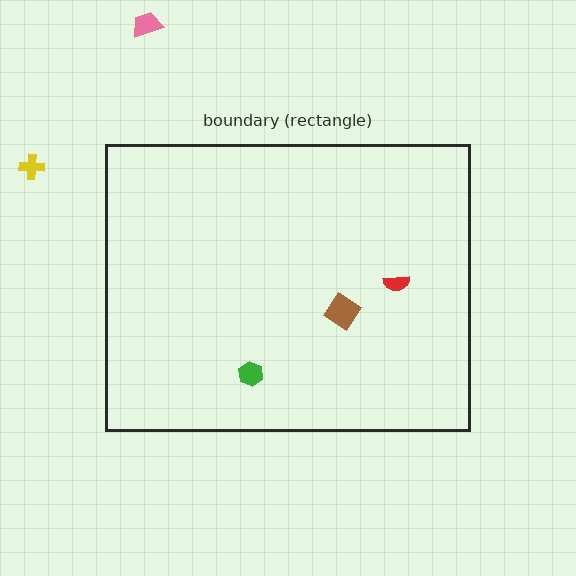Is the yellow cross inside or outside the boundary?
Outside.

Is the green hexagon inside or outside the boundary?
Inside.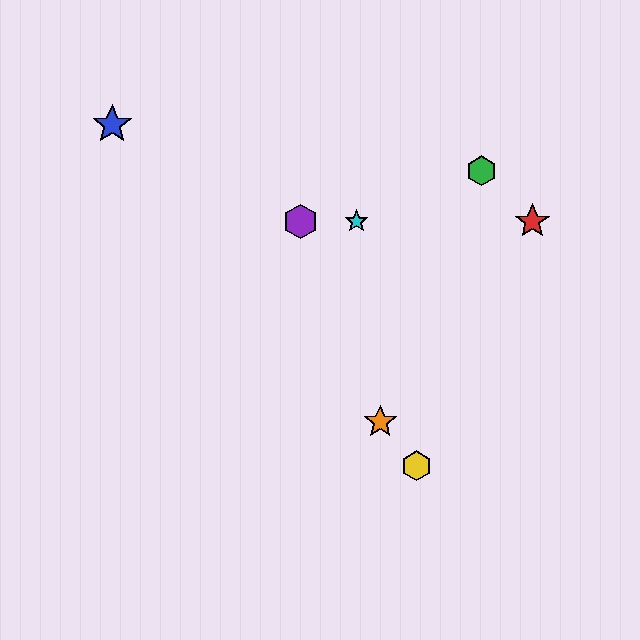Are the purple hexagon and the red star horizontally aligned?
Yes, both are at y≈221.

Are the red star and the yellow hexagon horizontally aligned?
No, the red star is at y≈221 and the yellow hexagon is at y≈466.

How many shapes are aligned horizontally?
3 shapes (the red star, the purple hexagon, the cyan star) are aligned horizontally.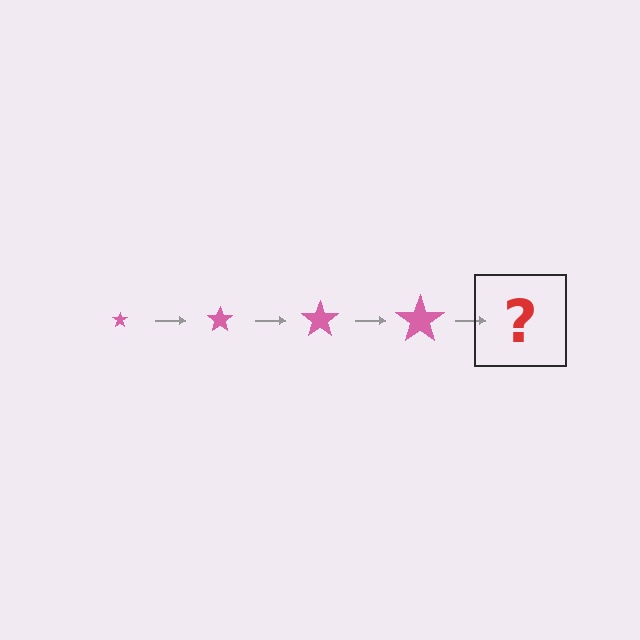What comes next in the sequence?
The next element should be a pink star, larger than the previous one.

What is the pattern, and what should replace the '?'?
The pattern is that the star gets progressively larger each step. The '?' should be a pink star, larger than the previous one.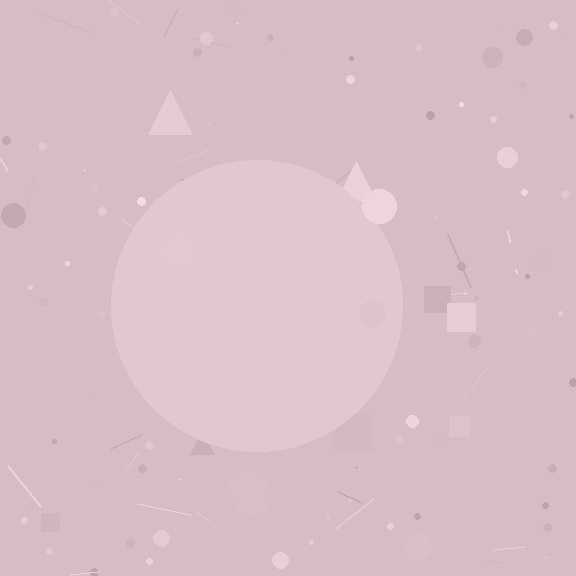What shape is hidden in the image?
A circle is hidden in the image.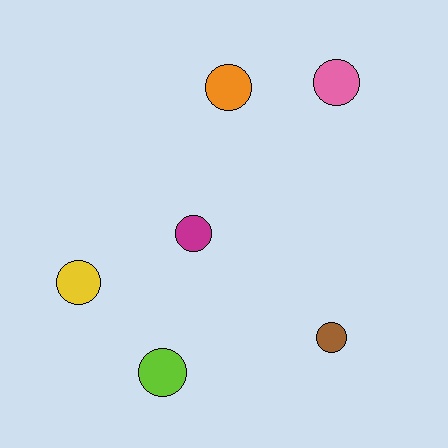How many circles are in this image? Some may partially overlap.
There are 6 circles.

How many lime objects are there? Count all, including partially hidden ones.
There is 1 lime object.